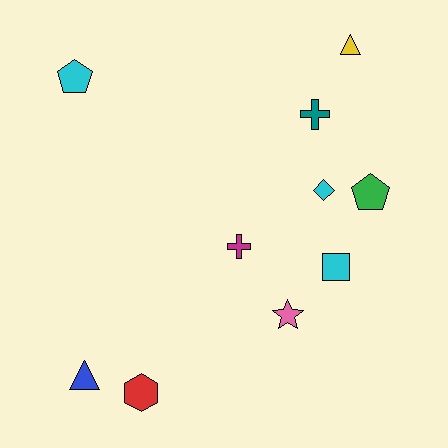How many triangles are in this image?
There are 2 triangles.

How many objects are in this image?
There are 10 objects.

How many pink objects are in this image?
There is 1 pink object.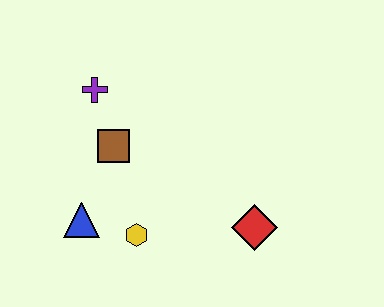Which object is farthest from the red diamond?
The purple cross is farthest from the red diamond.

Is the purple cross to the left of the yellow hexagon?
Yes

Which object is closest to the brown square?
The purple cross is closest to the brown square.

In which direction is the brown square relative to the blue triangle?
The brown square is above the blue triangle.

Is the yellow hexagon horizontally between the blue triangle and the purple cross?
No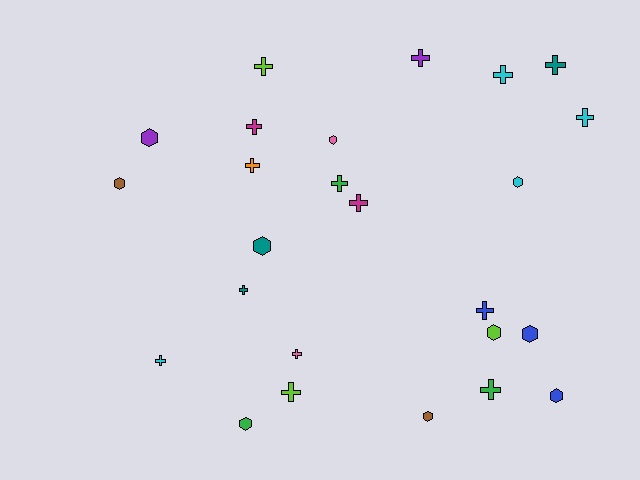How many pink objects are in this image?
There are 2 pink objects.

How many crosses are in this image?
There are 15 crosses.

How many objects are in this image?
There are 25 objects.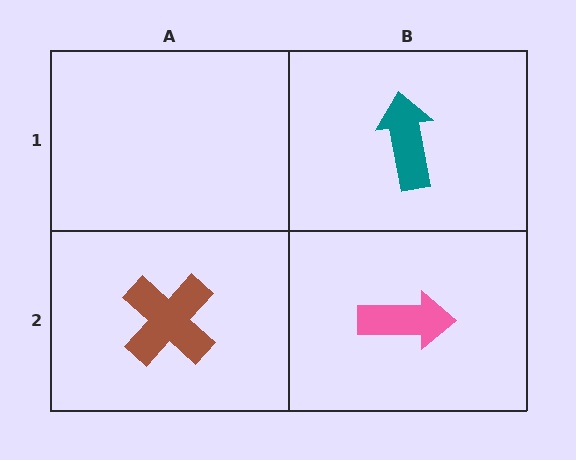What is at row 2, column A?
A brown cross.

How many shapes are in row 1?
1 shape.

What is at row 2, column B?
A pink arrow.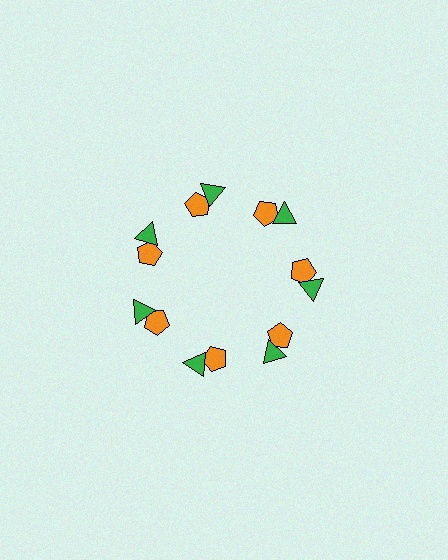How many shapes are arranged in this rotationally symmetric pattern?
There are 14 shapes, arranged in 7 groups of 2.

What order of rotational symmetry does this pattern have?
This pattern has 7-fold rotational symmetry.